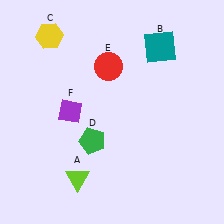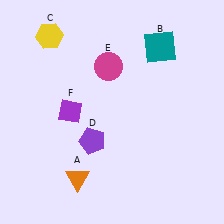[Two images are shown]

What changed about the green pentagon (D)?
In Image 1, D is green. In Image 2, it changed to purple.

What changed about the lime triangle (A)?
In Image 1, A is lime. In Image 2, it changed to orange.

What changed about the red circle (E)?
In Image 1, E is red. In Image 2, it changed to magenta.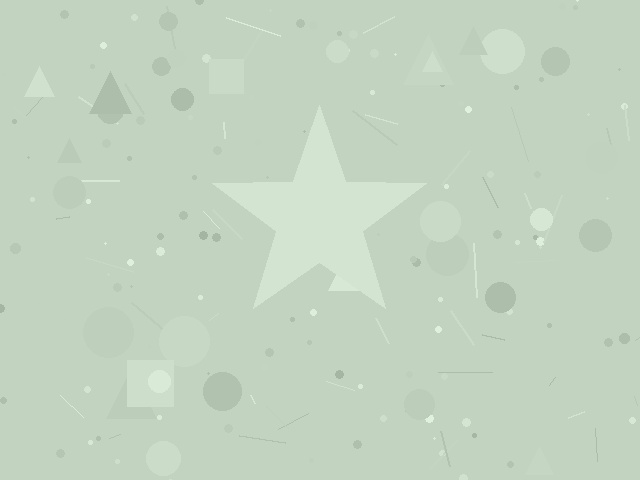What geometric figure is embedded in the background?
A star is embedded in the background.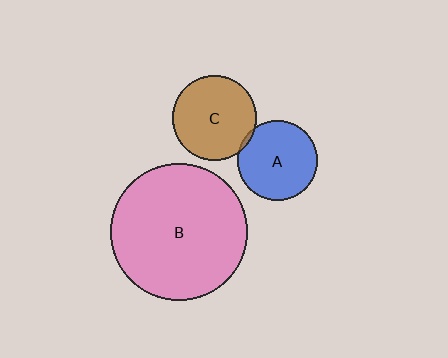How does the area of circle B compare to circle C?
Approximately 2.6 times.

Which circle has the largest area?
Circle B (pink).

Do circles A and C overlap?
Yes.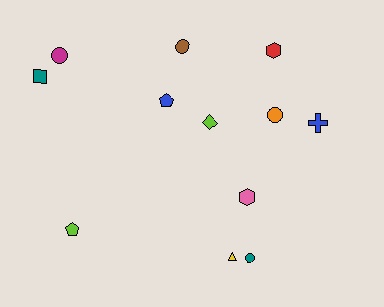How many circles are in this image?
There are 4 circles.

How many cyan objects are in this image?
There are no cyan objects.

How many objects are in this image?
There are 12 objects.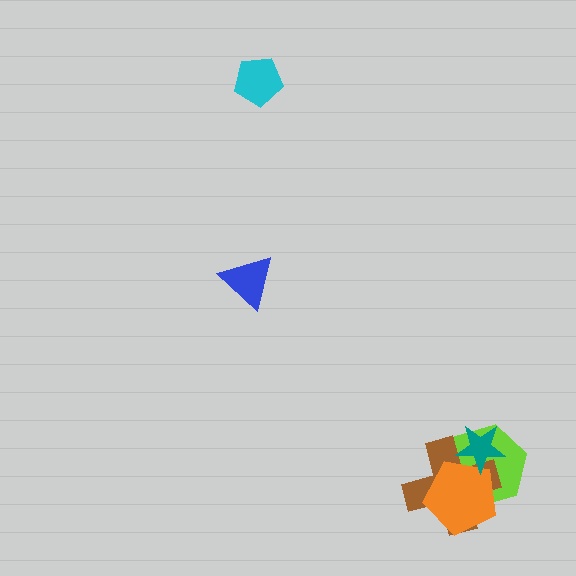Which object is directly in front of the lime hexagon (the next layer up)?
The brown cross is directly in front of the lime hexagon.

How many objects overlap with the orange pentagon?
3 objects overlap with the orange pentagon.